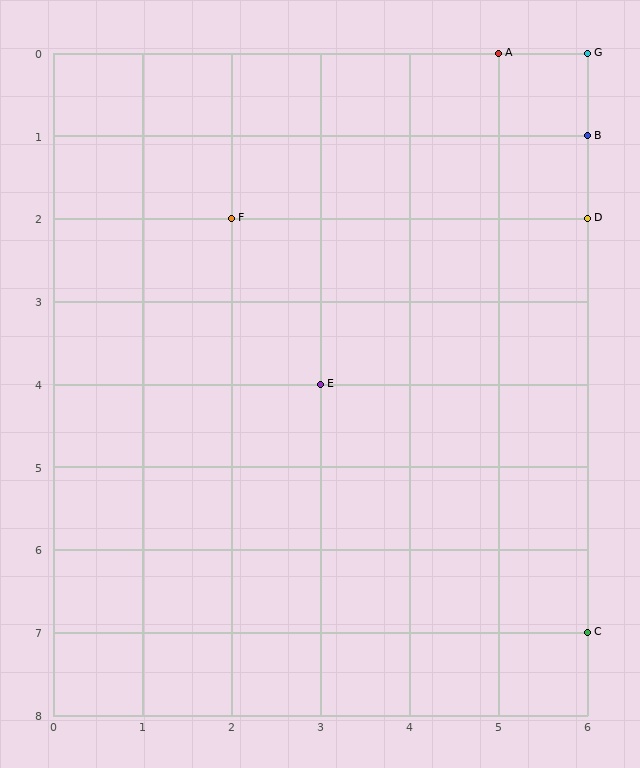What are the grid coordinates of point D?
Point D is at grid coordinates (6, 2).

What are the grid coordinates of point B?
Point B is at grid coordinates (6, 1).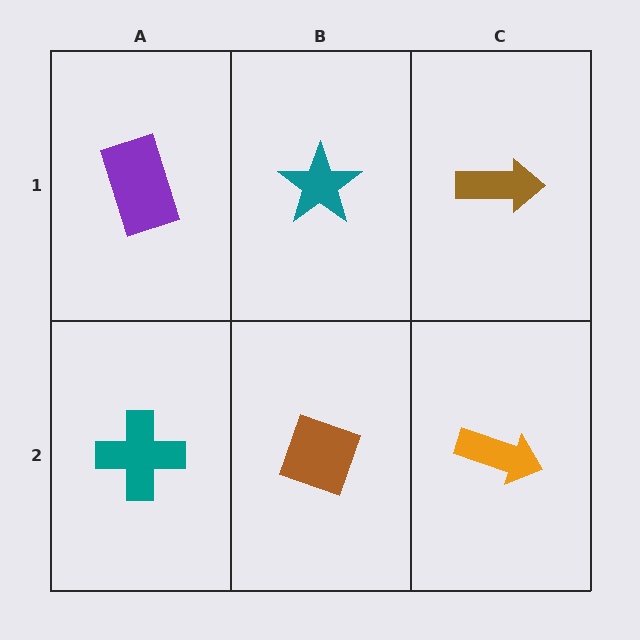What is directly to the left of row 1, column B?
A purple rectangle.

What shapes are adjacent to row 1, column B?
A brown diamond (row 2, column B), a purple rectangle (row 1, column A), a brown arrow (row 1, column C).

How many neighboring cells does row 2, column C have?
2.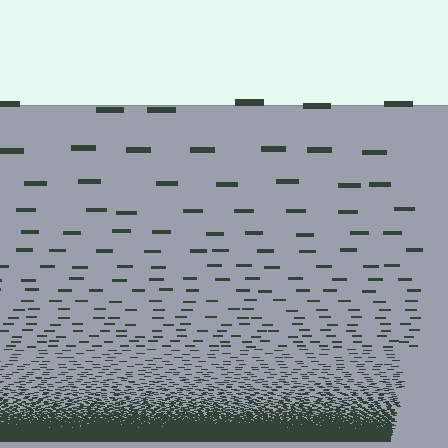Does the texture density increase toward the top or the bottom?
Density increases toward the bottom.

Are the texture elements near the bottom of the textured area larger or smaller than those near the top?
Smaller. The gradient is inverted — elements near the bottom are smaller and denser.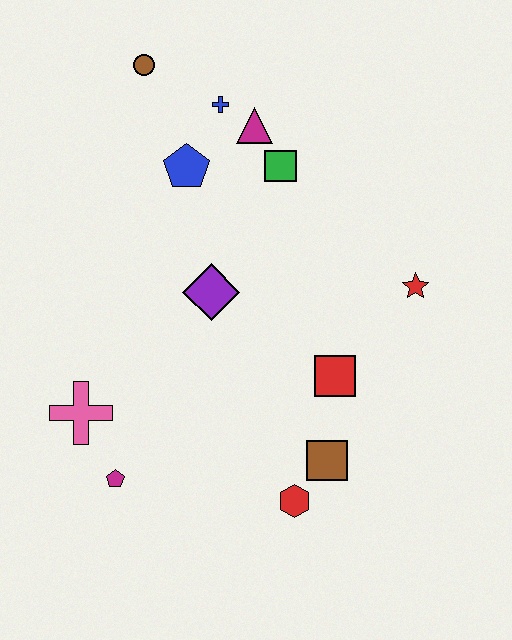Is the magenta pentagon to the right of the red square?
No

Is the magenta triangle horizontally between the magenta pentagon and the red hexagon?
Yes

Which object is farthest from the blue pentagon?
The red hexagon is farthest from the blue pentagon.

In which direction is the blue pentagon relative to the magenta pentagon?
The blue pentagon is above the magenta pentagon.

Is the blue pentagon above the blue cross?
No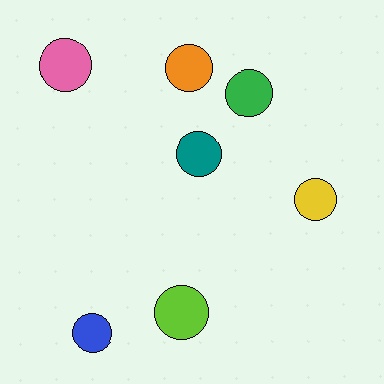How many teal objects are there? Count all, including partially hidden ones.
There is 1 teal object.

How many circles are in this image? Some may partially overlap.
There are 7 circles.